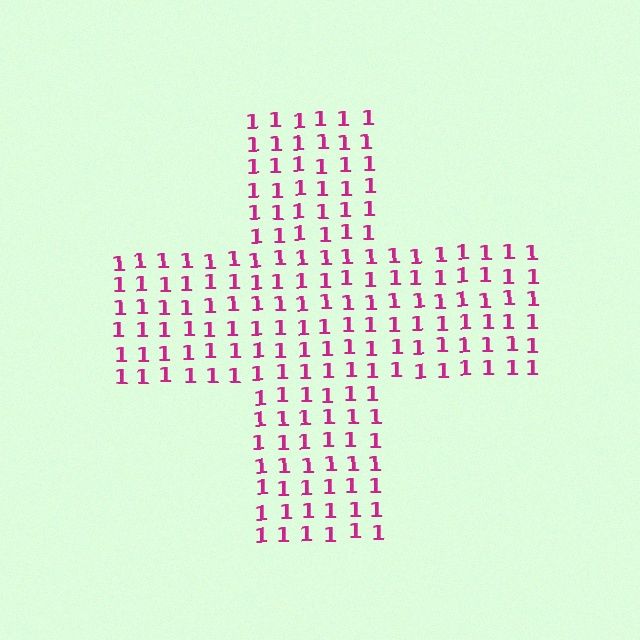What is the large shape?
The large shape is a cross.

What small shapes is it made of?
It is made of small digit 1's.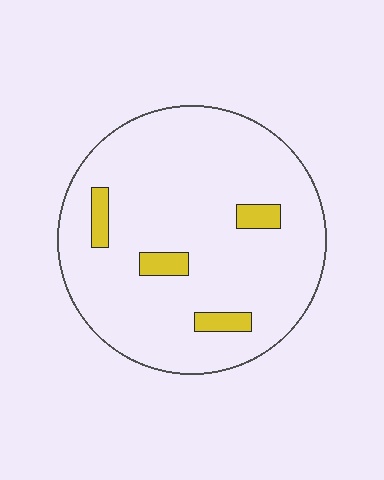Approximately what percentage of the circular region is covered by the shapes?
Approximately 10%.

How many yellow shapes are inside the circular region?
4.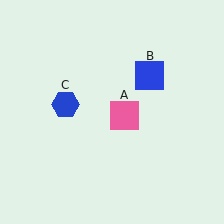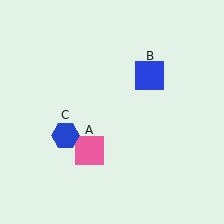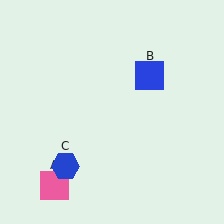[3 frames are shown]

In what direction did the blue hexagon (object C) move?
The blue hexagon (object C) moved down.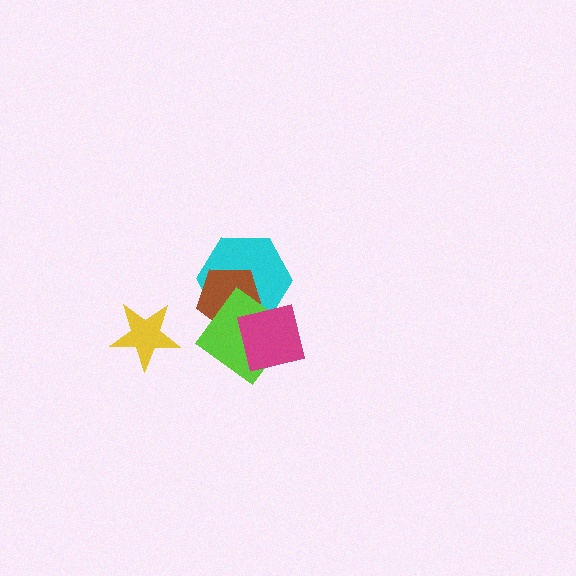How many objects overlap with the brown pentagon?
3 objects overlap with the brown pentagon.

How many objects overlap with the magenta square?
3 objects overlap with the magenta square.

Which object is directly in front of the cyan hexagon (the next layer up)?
The brown pentagon is directly in front of the cyan hexagon.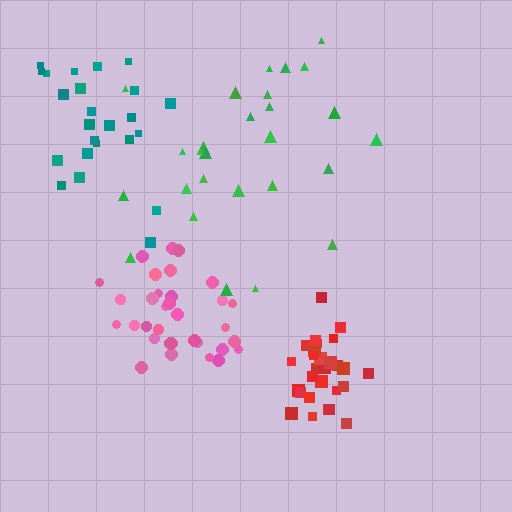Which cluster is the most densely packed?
Red.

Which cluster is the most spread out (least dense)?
Green.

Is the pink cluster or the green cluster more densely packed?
Pink.